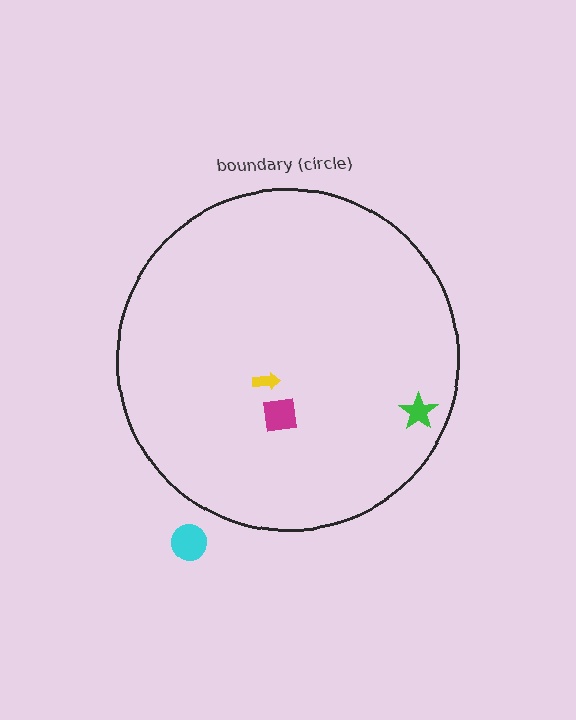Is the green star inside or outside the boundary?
Inside.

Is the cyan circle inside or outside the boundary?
Outside.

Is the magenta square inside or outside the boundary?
Inside.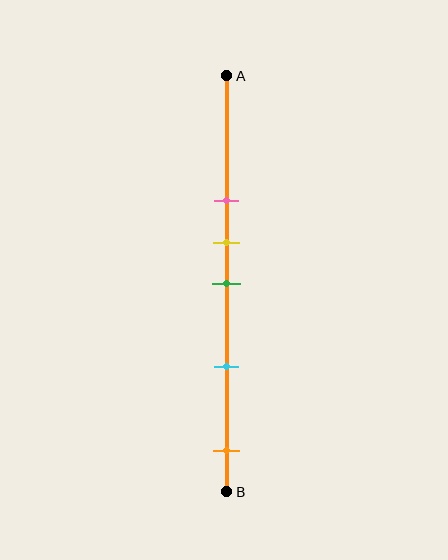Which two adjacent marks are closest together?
The yellow and green marks are the closest adjacent pair.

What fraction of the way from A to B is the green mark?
The green mark is approximately 50% (0.5) of the way from A to B.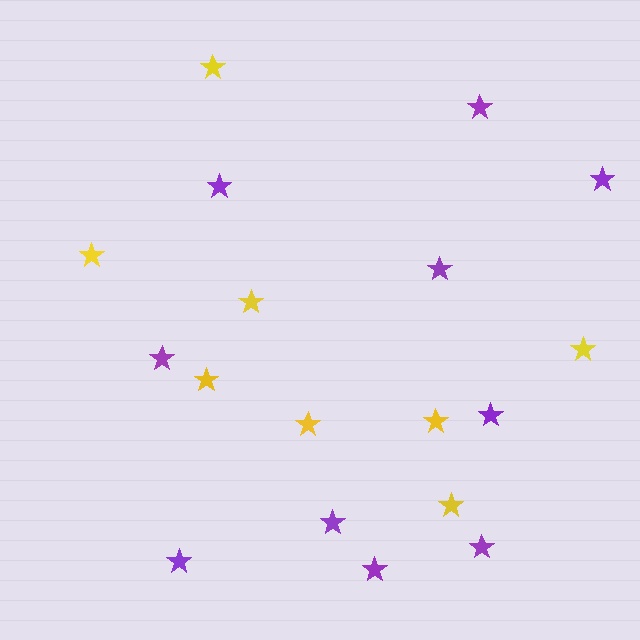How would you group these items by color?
There are 2 groups: one group of purple stars (10) and one group of yellow stars (8).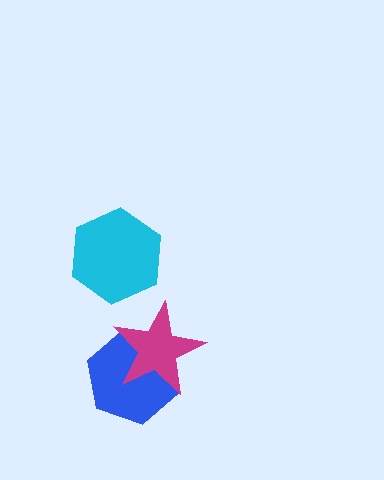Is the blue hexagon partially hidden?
Yes, it is partially covered by another shape.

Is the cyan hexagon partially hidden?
No, no other shape covers it.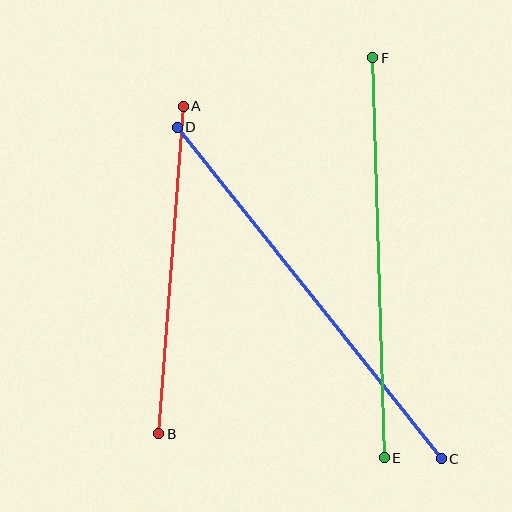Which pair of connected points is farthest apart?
Points C and D are farthest apart.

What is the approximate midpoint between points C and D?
The midpoint is at approximately (309, 293) pixels.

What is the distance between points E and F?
The distance is approximately 400 pixels.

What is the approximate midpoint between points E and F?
The midpoint is at approximately (379, 258) pixels.